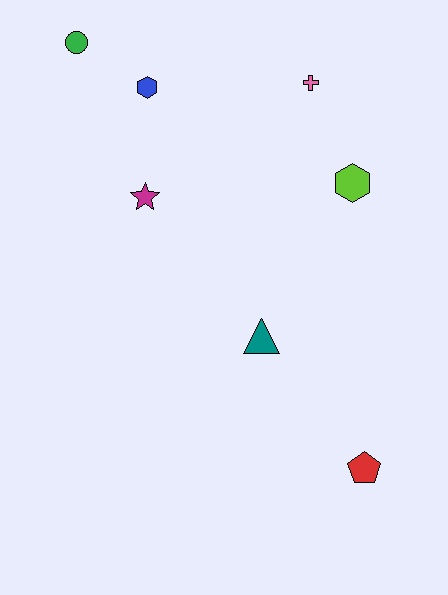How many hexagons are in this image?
There are 2 hexagons.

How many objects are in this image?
There are 7 objects.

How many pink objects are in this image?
There is 1 pink object.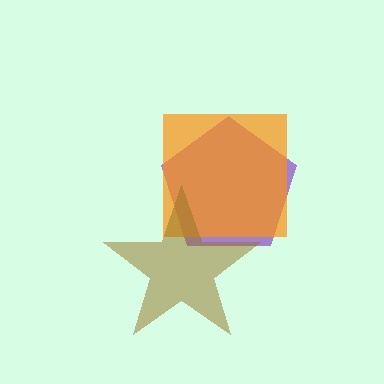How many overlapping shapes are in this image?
There are 3 overlapping shapes in the image.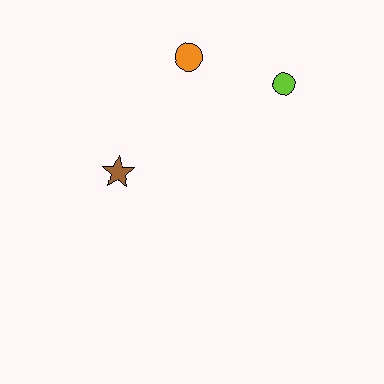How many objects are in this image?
There are 3 objects.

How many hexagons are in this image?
There are no hexagons.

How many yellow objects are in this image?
There are no yellow objects.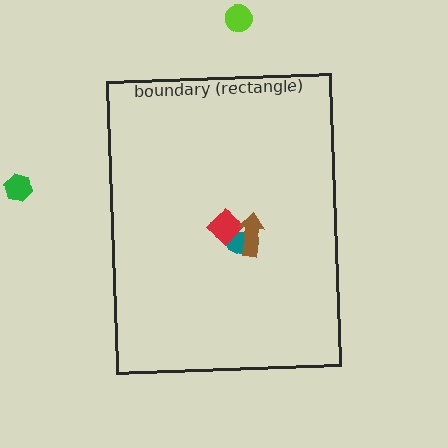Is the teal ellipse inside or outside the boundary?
Inside.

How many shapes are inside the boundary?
3 inside, 2 outside.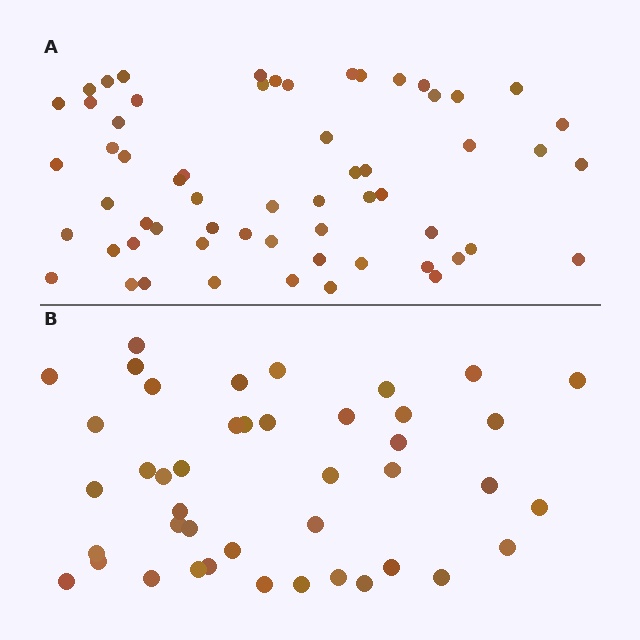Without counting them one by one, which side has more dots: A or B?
Region A (the top region) has more dots.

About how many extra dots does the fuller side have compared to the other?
Region A has approximately 15 more dots than region B.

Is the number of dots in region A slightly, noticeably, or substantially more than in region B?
Region A has noticeably more, but not dramatically so. The ratio is roughly 1.4 to 1.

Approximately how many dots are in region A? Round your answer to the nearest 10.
About 60 dots.